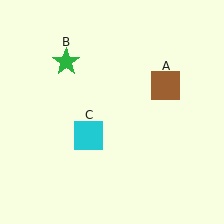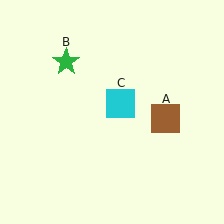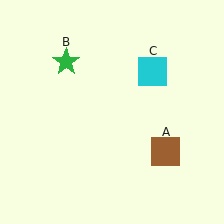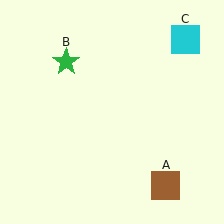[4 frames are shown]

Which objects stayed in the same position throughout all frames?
Green star (object B) remained stationary.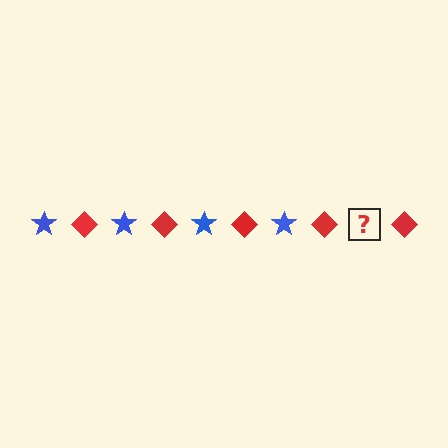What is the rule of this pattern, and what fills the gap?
The rule is that the pattern alternates between blue star and red diamond. The gap should be filled with a blue star.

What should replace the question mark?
The question mark should be replaced with a blue star.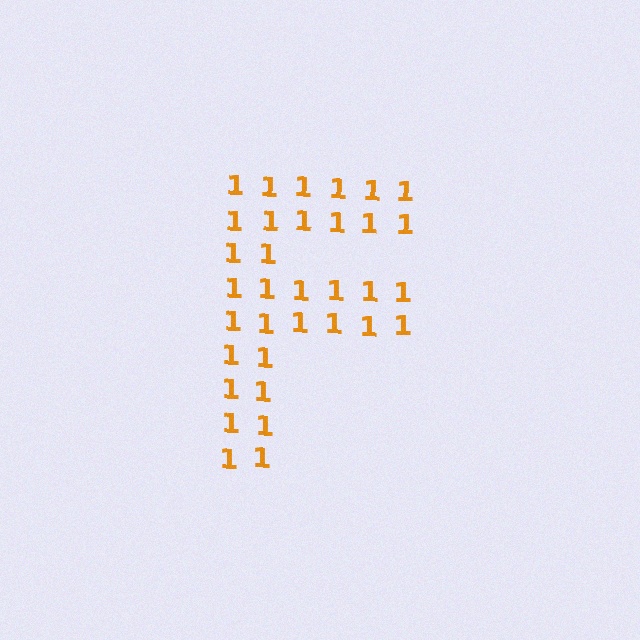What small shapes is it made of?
It is made of small digit 1's.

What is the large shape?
The large shape is the letter F.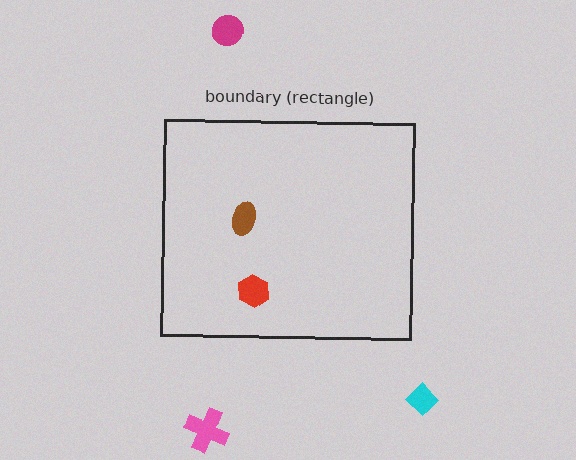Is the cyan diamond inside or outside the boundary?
Outside.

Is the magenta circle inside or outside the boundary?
Outside.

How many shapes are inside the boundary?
2 inside, 3 outside.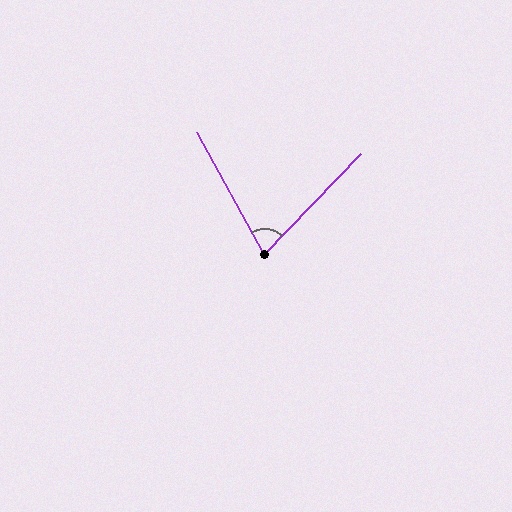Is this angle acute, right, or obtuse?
It is acute.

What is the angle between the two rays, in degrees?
Approximately 73 degrees.